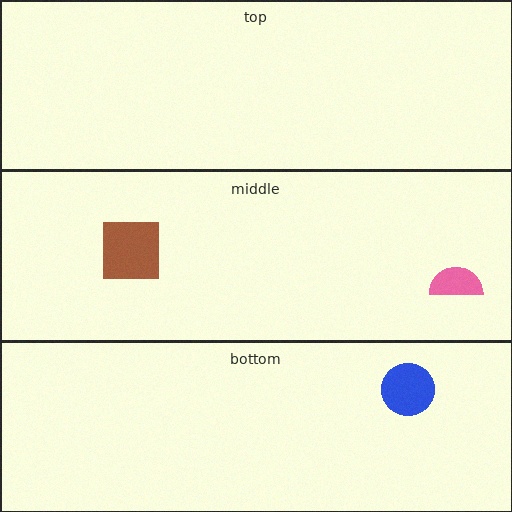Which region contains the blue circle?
The bottom region.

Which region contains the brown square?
The middle region.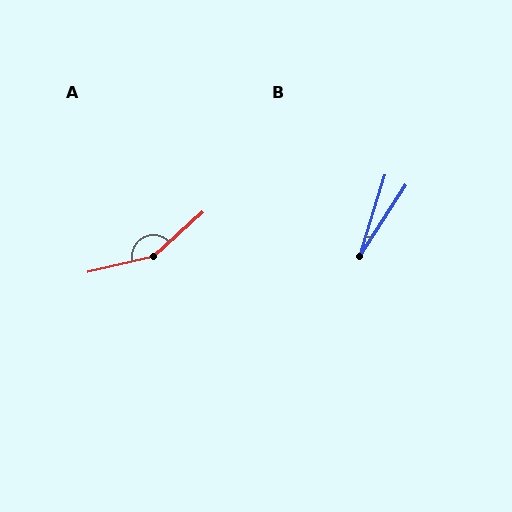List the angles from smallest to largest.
B (16°), A (152°).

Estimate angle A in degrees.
Approximately 152 degrees.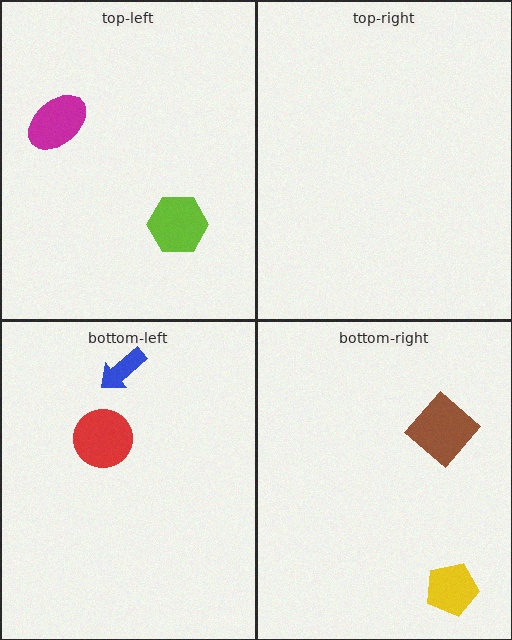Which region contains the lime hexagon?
The top-left region.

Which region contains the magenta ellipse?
The top-left region.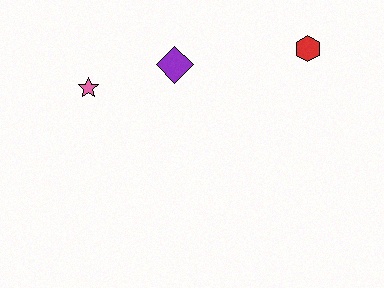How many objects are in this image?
There are 3 objects.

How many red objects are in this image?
There is 1 red object.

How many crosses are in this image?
There are no crosses.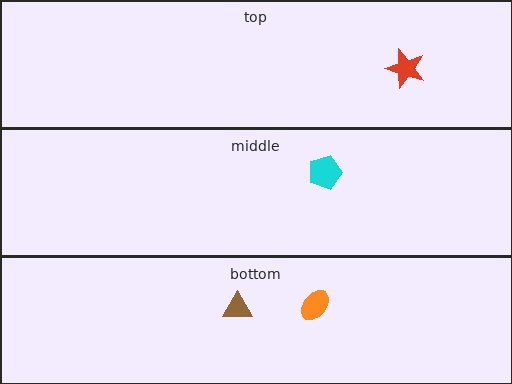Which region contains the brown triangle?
The bottom region.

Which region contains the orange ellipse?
The bottom region.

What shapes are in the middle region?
The cyan pentagon.